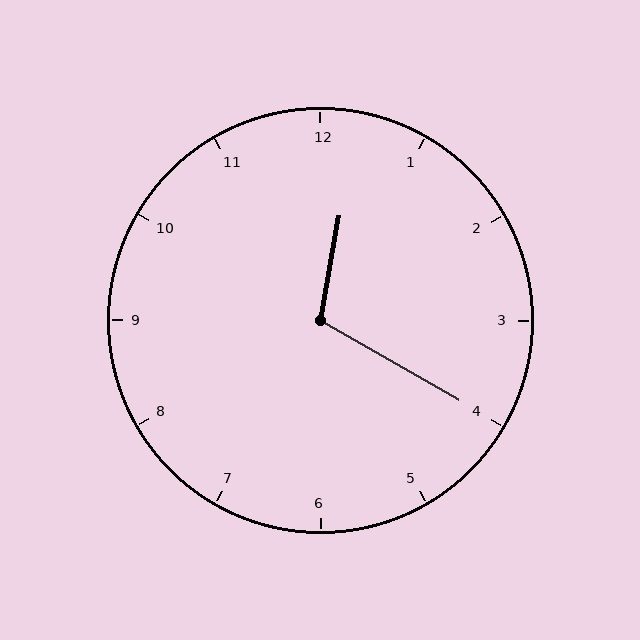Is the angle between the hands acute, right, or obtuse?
It is obtuse.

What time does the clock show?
12:20.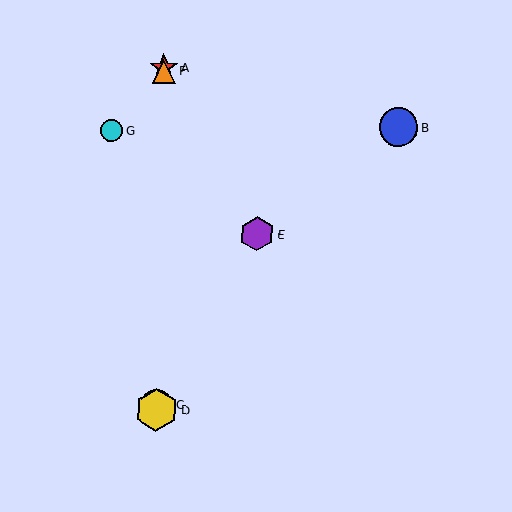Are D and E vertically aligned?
No, D is at x≈156 and E is at x≈257.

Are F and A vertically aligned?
Yes, both are at x≈164.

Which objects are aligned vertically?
Objects A, C, D, F are aligned vertically.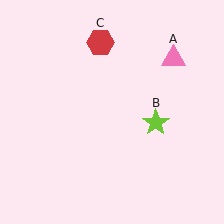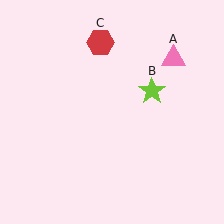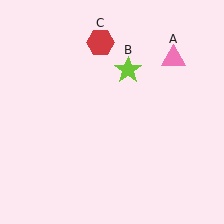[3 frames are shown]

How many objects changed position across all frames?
1 object changed position: lime star (object B).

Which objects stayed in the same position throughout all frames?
Pink triangle (object A) and red hexagon (object C) remained stationary.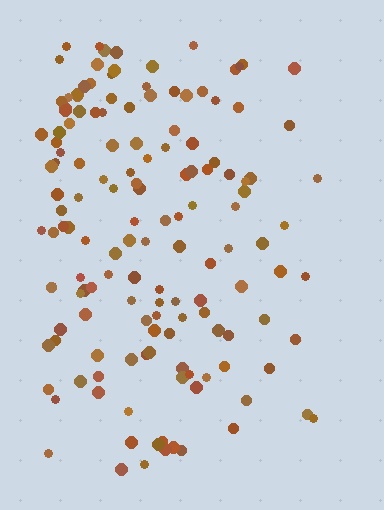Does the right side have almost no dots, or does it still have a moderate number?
Still a moderate number, just noticeably fewer than the left.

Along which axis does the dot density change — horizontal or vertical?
Horizontal.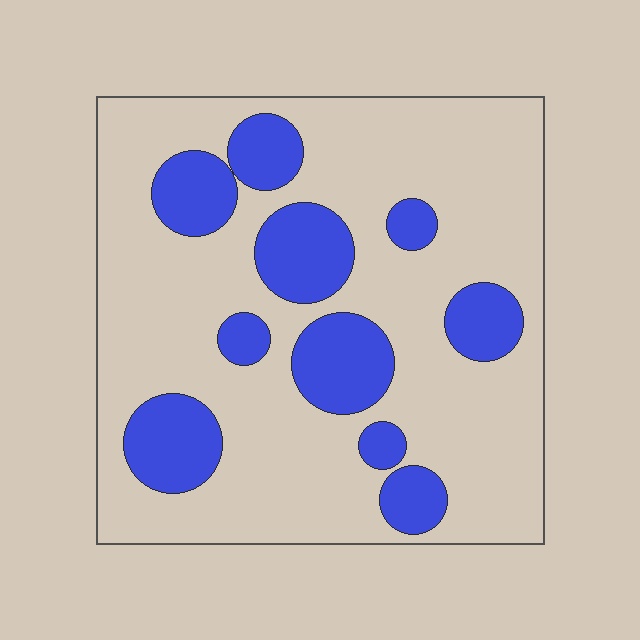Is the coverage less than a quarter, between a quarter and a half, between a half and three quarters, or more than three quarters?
Less than a quarter.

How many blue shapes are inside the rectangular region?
10.